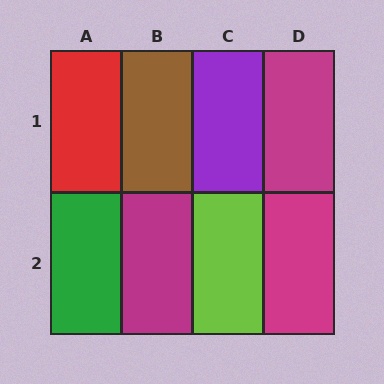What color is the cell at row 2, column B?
Magenta.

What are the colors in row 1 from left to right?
Red, brown, purple, magenta.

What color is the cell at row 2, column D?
Magenta.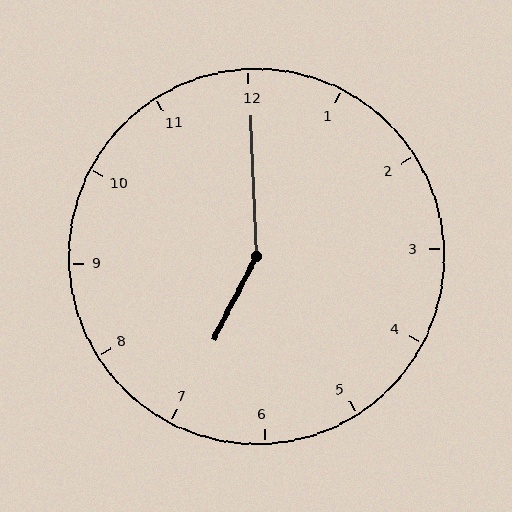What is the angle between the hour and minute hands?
Approximately 150 degrees.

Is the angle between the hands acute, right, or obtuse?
It is obtuse.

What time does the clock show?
7:00.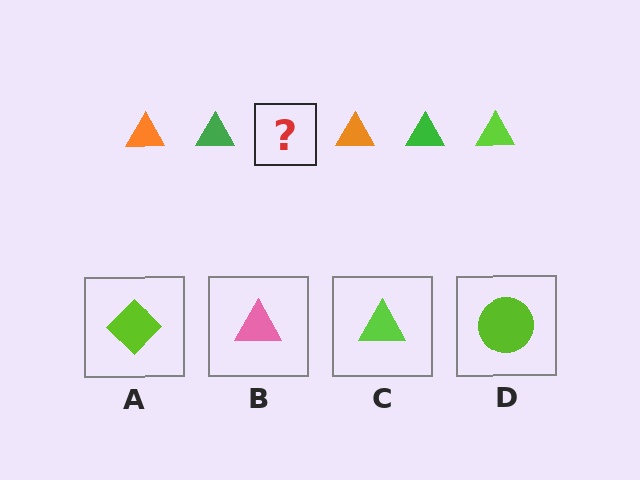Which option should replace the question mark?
Option C.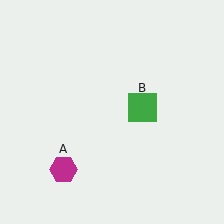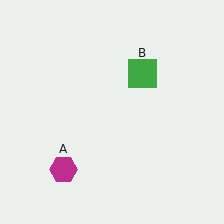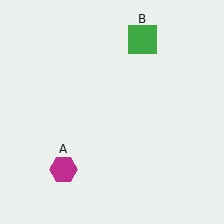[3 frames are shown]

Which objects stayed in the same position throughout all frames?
Magenta hexagon (object A) remained stationary.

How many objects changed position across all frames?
1 object changed position: green square (object B).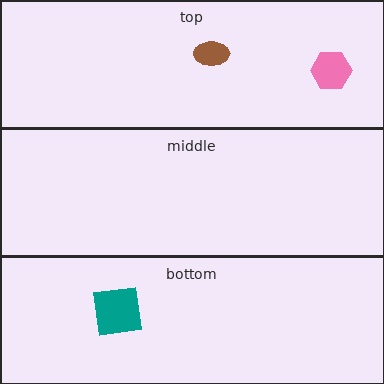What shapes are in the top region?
The brown ellipse, the pink hexagon.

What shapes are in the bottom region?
The teal square.